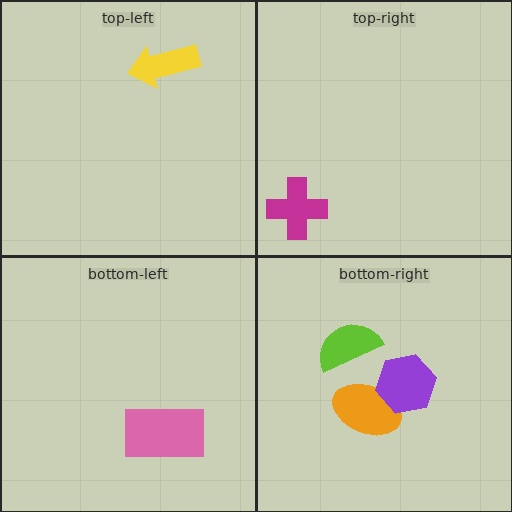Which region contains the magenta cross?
The top-right region.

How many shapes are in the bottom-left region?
1.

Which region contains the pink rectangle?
The bottom-left region.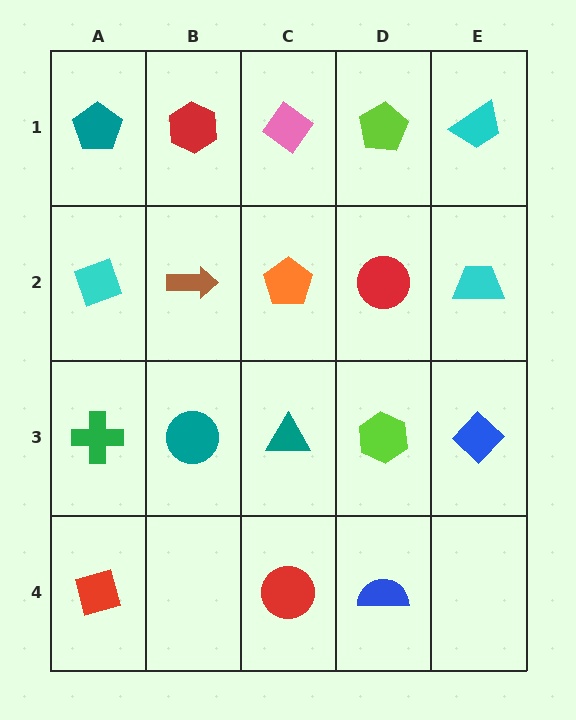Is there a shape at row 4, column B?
No, that cell is empty.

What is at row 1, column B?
A red hexagon.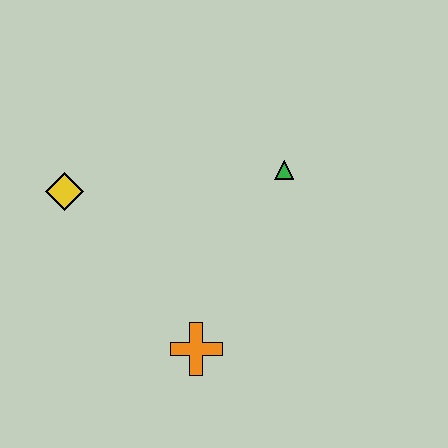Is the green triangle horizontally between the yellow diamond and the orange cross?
No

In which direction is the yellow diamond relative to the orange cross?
The yellow diamond is above the orange cross.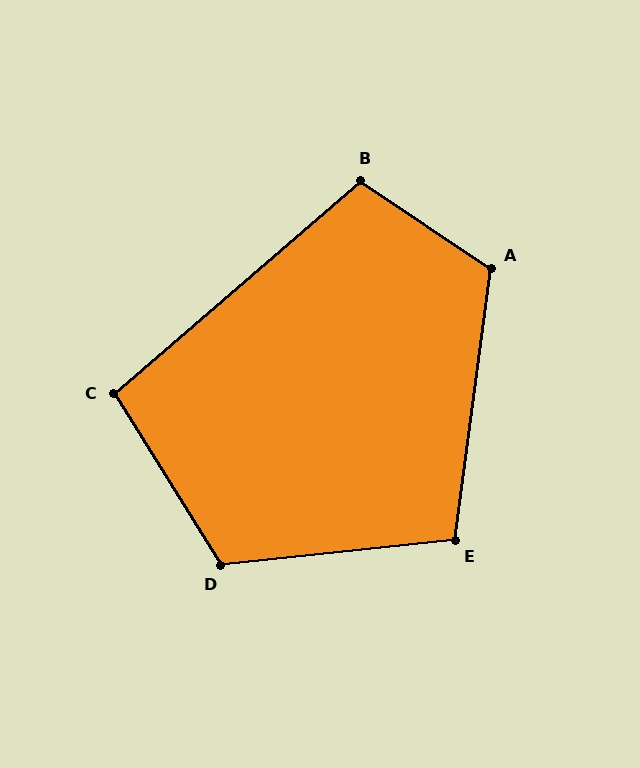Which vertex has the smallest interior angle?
C, at approximately 99 degrees.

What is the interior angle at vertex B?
Approximately 106 degrees (obtuse).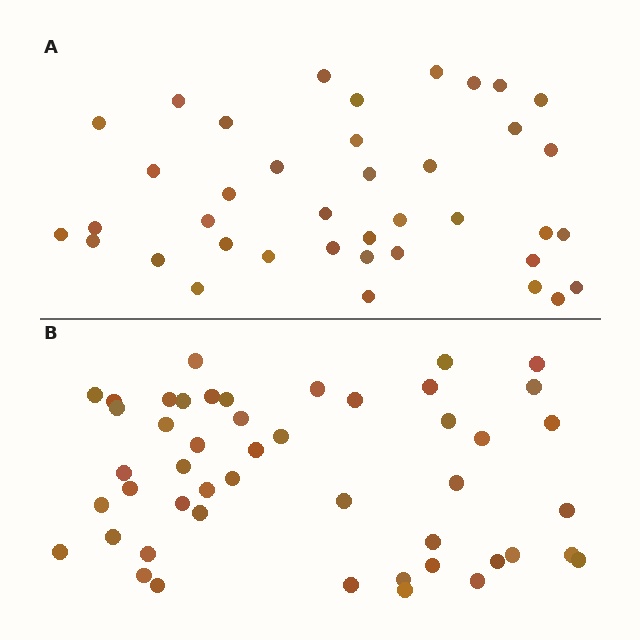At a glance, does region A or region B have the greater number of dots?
Region B (the bottom region) has more dots.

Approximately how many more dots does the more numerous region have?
Region B has roughly 8 or so more dots than region A.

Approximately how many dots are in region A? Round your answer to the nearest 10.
About 40 dots. (The exact count is 39, which rounds to 40.)